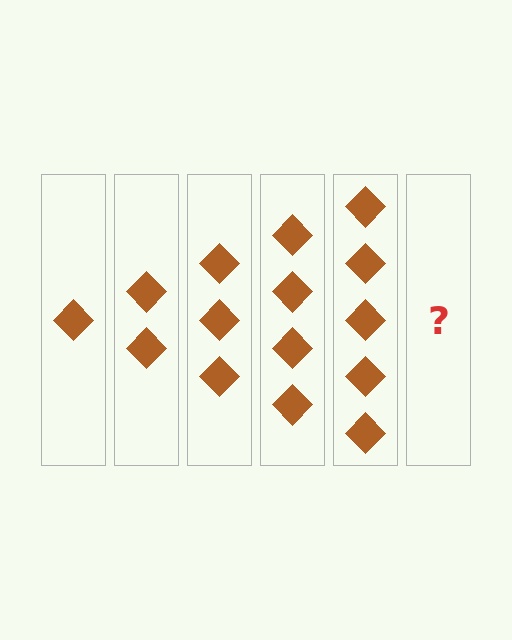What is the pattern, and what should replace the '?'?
The pattern is that each step adds one more diamond. The '?' should be 6 diamonds.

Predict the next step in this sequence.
The next step is 6 diamonds.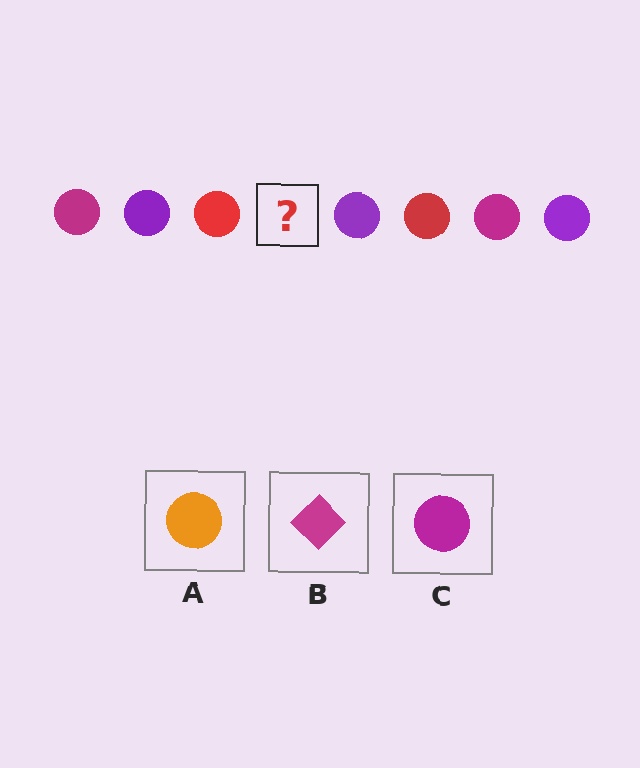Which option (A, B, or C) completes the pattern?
C.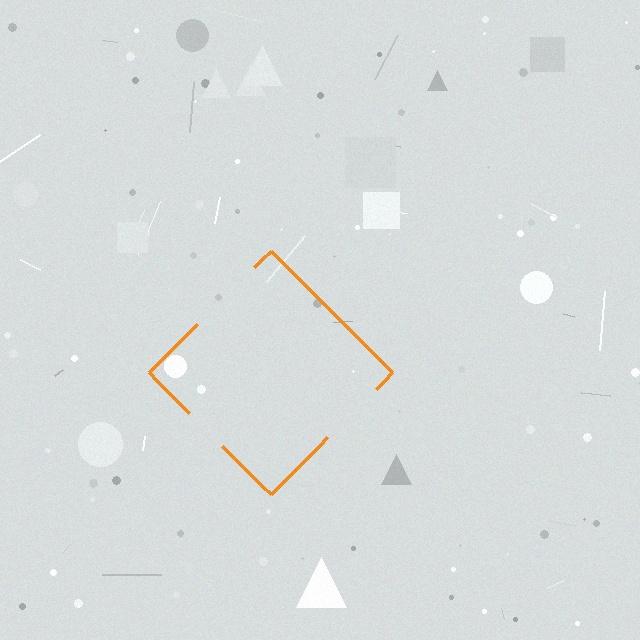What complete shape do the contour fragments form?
The contour fragments form a diamond.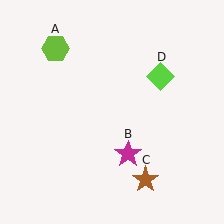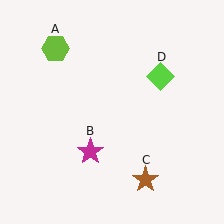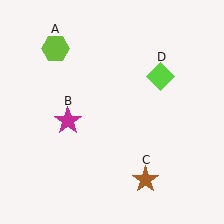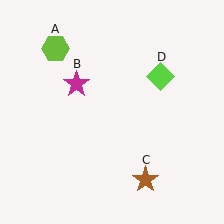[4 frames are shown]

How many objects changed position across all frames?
1 object changed position: magenta star (object B).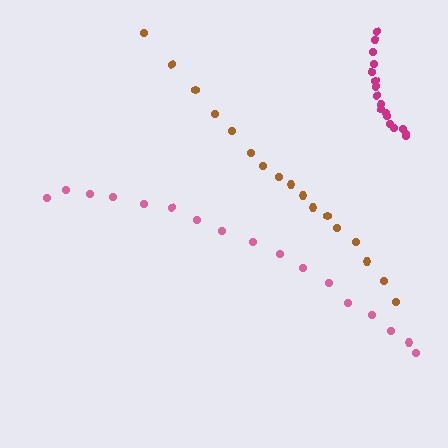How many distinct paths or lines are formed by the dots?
There are 3 distinct paths.